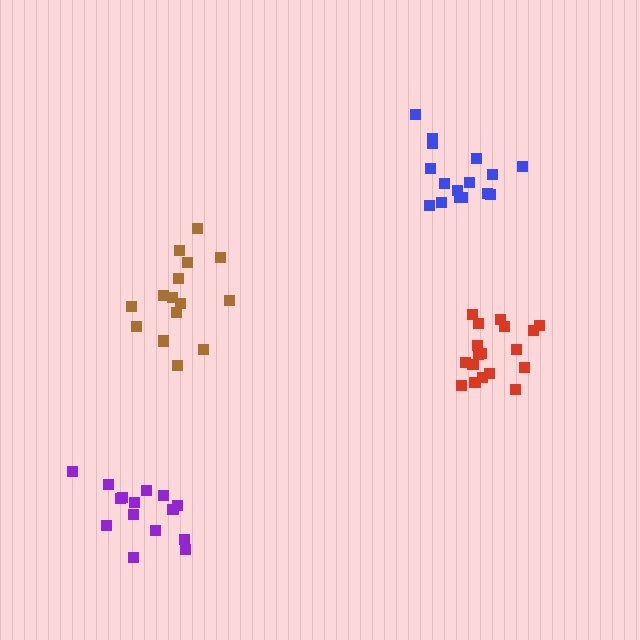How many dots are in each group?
Group 1: 16 dots, Group 2: 16 dots, Group 3: 15 dots, Group 4: 18 dots (65 total).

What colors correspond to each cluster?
The clusters are colored: brown, blue, purple, red.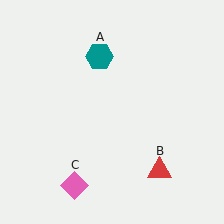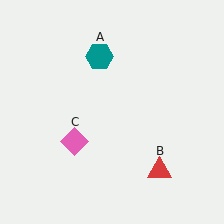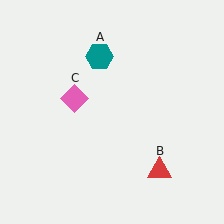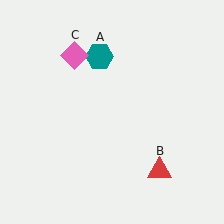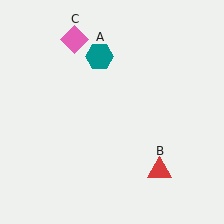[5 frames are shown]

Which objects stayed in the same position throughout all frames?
Teal hexagon (object A) and red triangle (object B) remained stationary.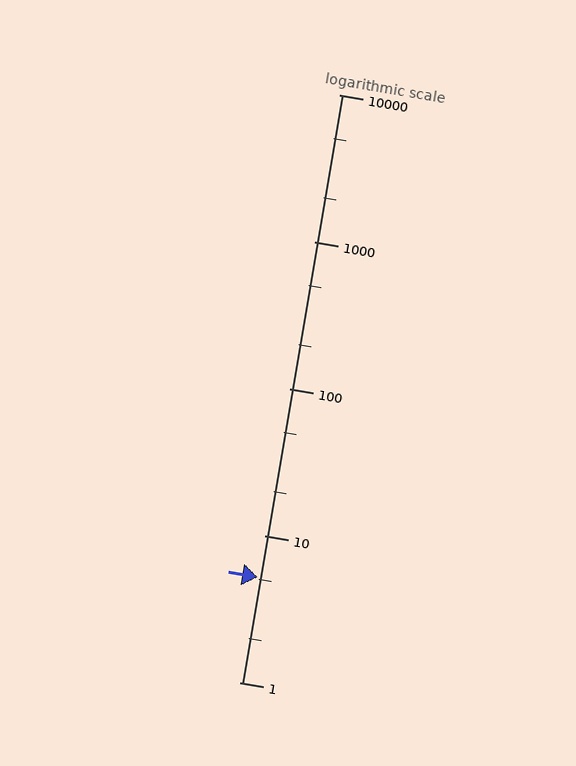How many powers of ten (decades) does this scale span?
The scale spans 4 decades, from 1 to 10000.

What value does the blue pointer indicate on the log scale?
The pointer indicates approximately 5.2.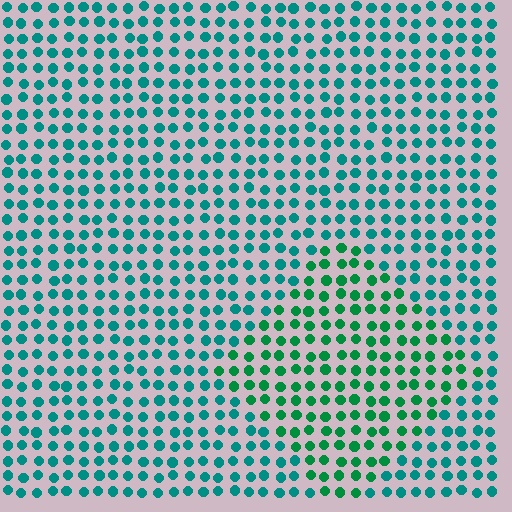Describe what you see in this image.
The image is filled with small teal elements in a uniform arrangement. A diamond-shaped region is visible where the elements are tinted to a slightly different hue, forming a subtle color boundary.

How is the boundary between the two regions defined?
The boundary is defined purely by a slight shift in hue (about 30 degrees). Spacing, size, and orientation are identical on both sides.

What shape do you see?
I see a diamond.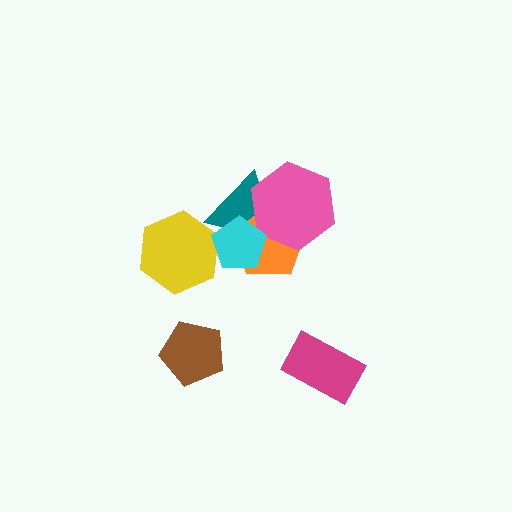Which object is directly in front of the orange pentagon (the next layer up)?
The pink hexagon is directly in front of the orange pentagon.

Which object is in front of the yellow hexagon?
The cyan pentagon is in front of the yellow hexagon.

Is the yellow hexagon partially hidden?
Yes, it is partially covered by another shape.